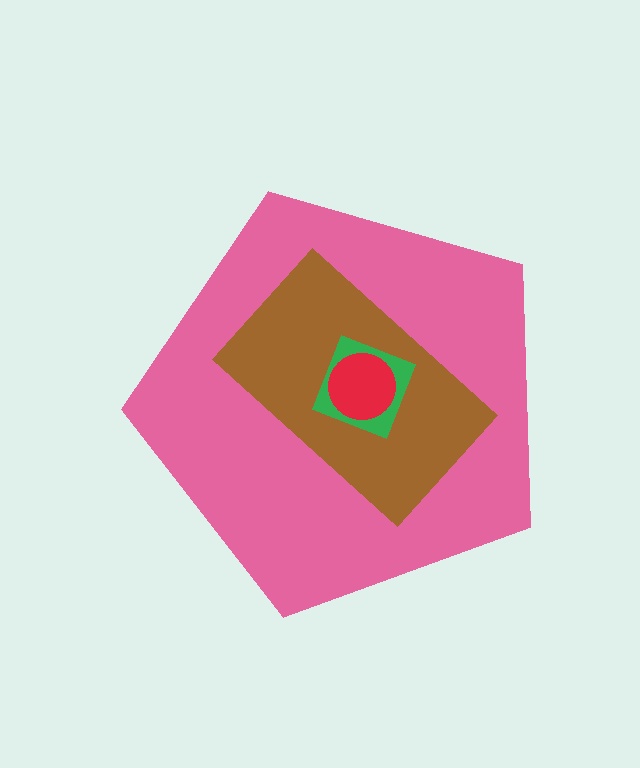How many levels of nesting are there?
4.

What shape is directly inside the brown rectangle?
The green square.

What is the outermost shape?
The pink pentagon.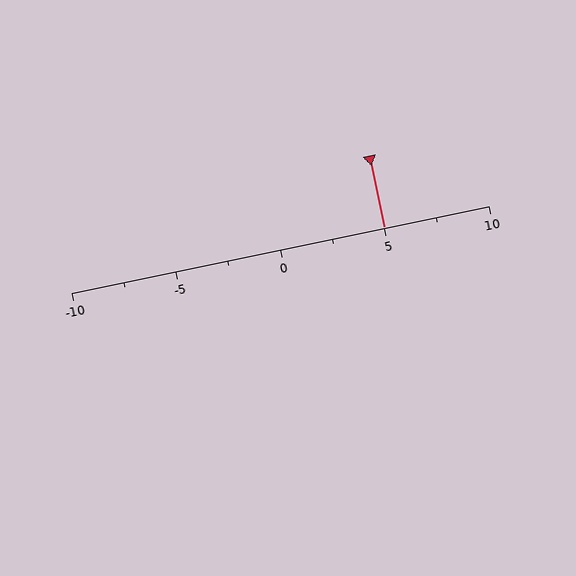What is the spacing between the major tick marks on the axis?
The major ticks are spaced 5 apart.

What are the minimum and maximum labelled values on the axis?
The axis runs from -10 to 10.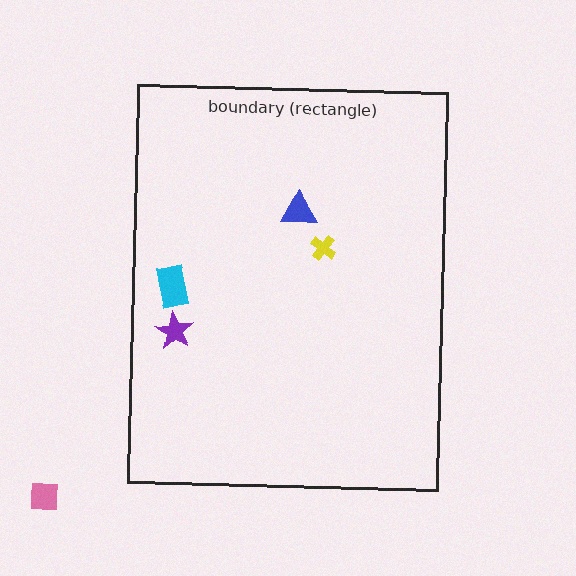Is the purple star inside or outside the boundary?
Inside.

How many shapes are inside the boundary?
4 inside, 1 outside.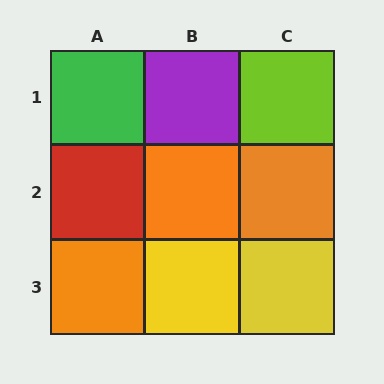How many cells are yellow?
2 cells are yellow.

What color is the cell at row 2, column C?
Orange.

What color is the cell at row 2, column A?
Red.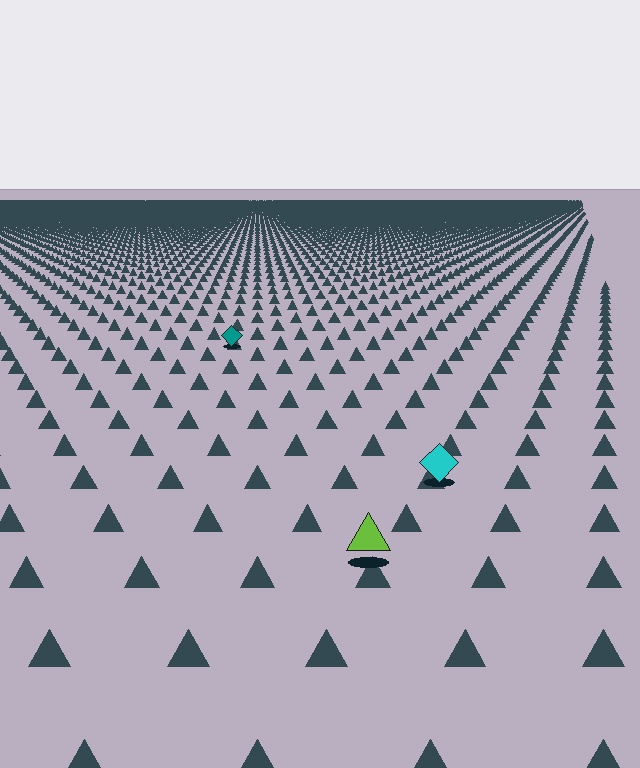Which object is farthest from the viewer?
The teal diamond is farthest from the viewer. It appears smaller and the ground texture around it is denser.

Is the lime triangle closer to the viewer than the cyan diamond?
Yes. The lime triangle is closer — you can tell from the texture gradient: the ground texture is coarser near it.